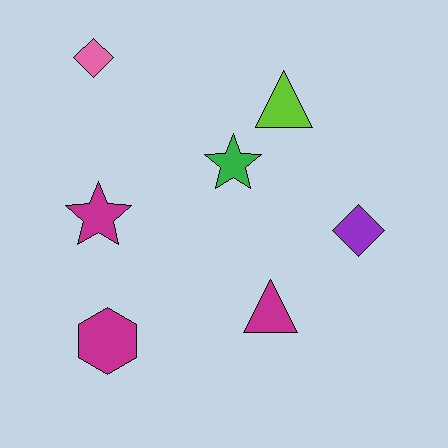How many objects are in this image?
There are 7 objects.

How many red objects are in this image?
There are no red objects.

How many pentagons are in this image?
There are no pentagons.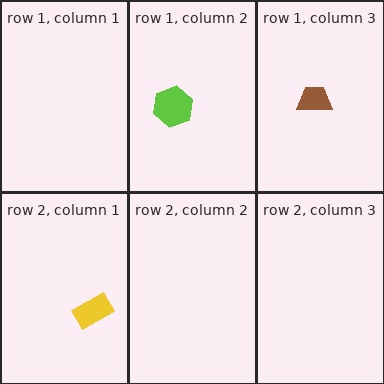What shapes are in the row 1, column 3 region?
The brown trapezoid.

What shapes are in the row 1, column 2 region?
The lime hexagon.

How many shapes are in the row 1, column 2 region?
1.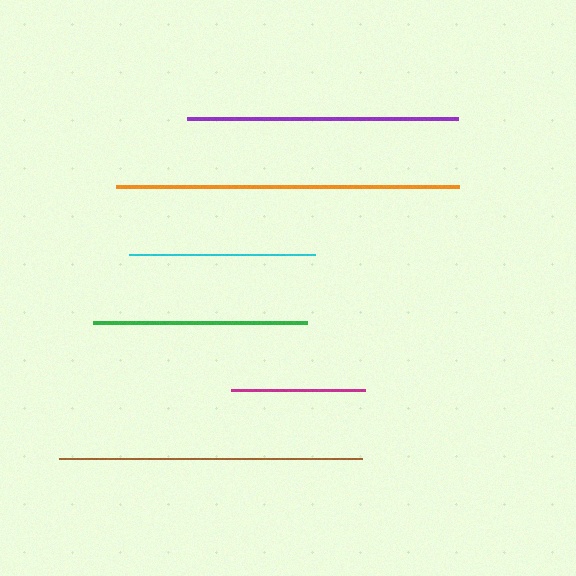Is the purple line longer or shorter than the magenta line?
The purple line is longer than the magenta line.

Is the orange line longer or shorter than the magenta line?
The orange line is longer than the magenta line.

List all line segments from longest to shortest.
From longest to shortest: orange, brown, purple, green, cyan, magenta.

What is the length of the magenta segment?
The magenta segment is approximately 133 pixels long.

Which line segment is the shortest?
The magenta line is the shortest at approximately 133 pixels.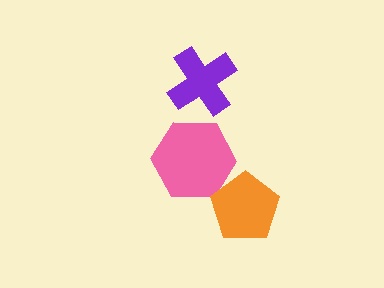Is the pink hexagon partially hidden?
Yes, it is partially covered by another shape.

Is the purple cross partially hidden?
No, no other shape covers it.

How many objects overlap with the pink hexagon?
1 object overlaps with the pink hexagon.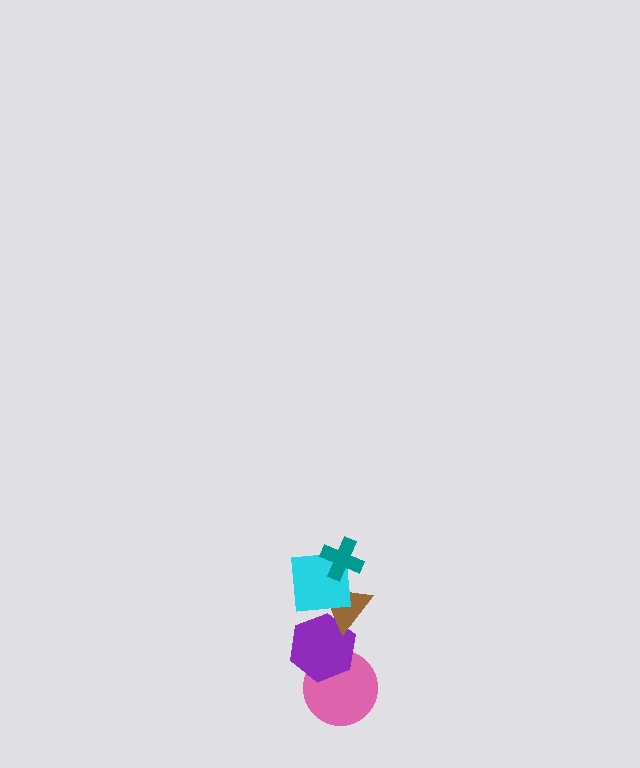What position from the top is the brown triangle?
The brown triangle is 3rd from the top.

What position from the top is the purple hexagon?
The purple hexagon is 4th from the top.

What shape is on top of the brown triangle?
The cyan square is on top of the brown triangle.